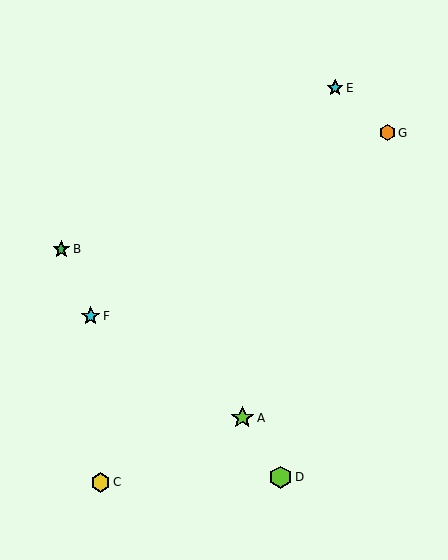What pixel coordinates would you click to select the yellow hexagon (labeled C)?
Click at (100, 482) to select the yellow hexagon C.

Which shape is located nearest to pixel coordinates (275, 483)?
The lime hexagon (labeled D) at (281, 477) is nearest to that location.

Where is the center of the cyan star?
The center of the cyan star is at (91, 316).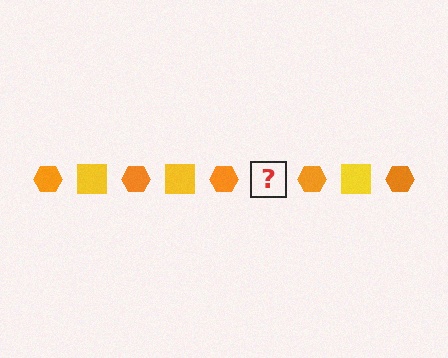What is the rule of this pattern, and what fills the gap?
The rule is that the pattern alternates between orange hexagon and yellow square. The gap should be filled with a yellow square.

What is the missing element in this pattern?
The missing element is a yellow square.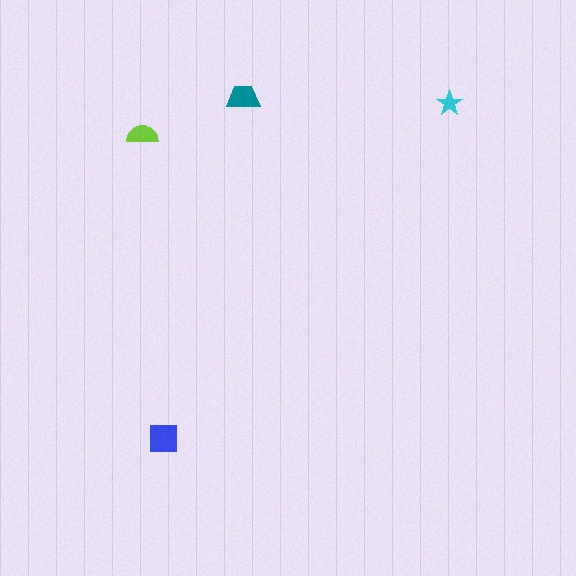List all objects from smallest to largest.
The cyan star, the lime semicircle, the teal trapezoid, the blue square.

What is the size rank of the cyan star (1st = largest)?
4th.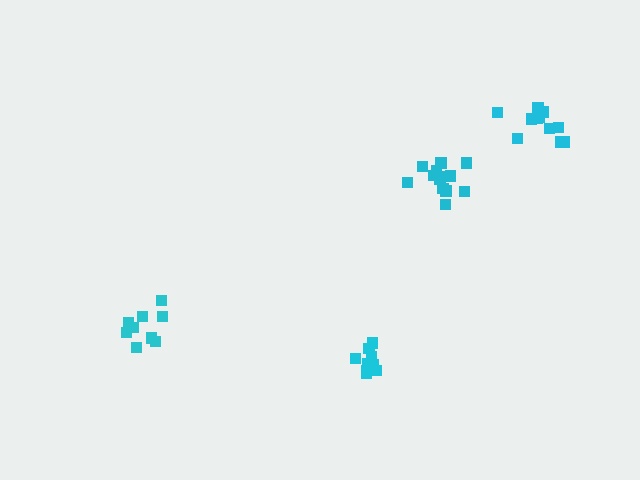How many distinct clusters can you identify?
There are 4 distinct clusters.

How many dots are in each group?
Group 1: 13 dots, Group 2: 11 dots, Group 3: 9 dots, Group 4: 9 dots (42 total).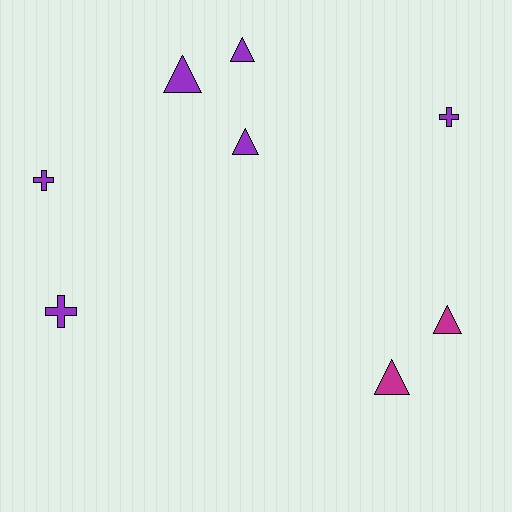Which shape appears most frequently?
Triangle, with 5 objects.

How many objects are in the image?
There are 8 objects.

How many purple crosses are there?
There are 3 purple crosses.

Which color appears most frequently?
Purple, with 6 objects.